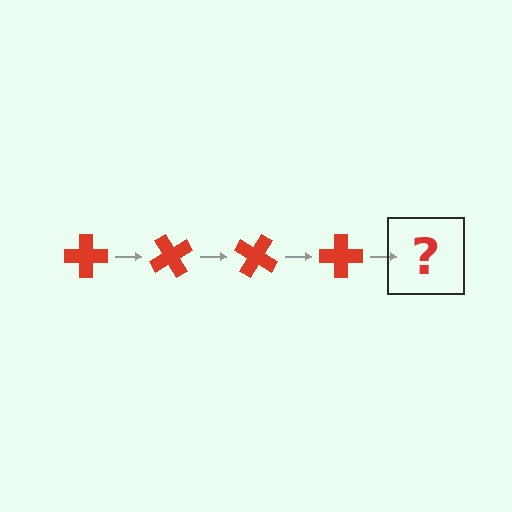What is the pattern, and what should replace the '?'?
The pattern is that the cross rotates 60 degrees each step. The '?' should be a red cross rotated 240 degrees.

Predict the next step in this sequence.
The next step is a red cross rotated 240 degrees.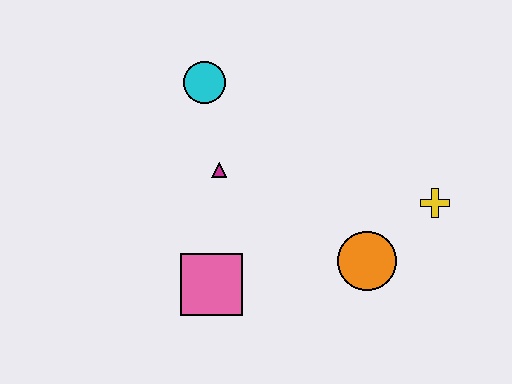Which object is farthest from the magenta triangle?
The yellow cross is farthest from the magenta triangle.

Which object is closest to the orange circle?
The yellow cross is closest to the orange circle.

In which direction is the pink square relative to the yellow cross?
The pink square is to the left of the yellow cross.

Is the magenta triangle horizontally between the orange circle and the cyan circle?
Yes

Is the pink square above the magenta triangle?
No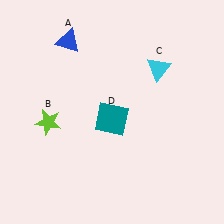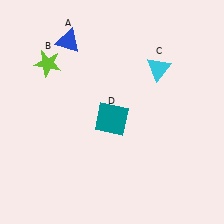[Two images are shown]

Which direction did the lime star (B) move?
The lime star (B) moved up.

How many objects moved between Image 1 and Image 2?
1 object moved between the two images.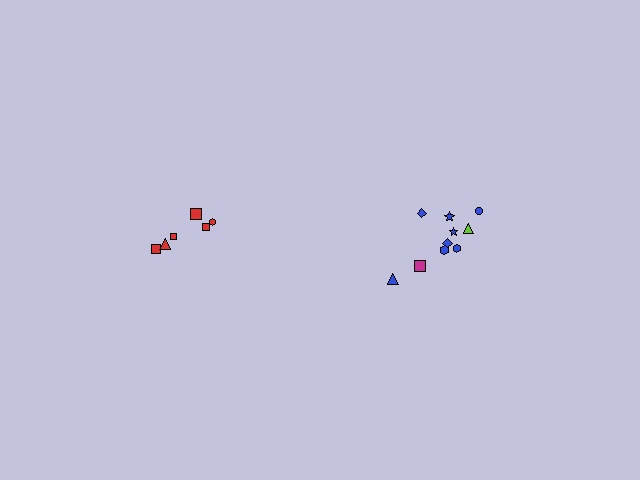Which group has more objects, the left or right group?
The right group.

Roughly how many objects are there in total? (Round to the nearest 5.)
Roughly 15 objects in total.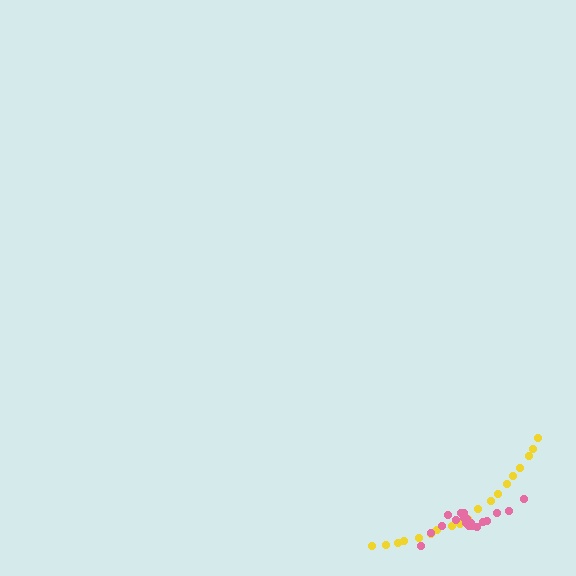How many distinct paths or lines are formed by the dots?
There are 2 distinct paths.